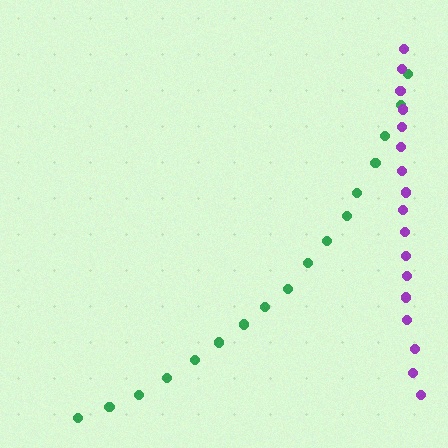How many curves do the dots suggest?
There are 2 distinct paths.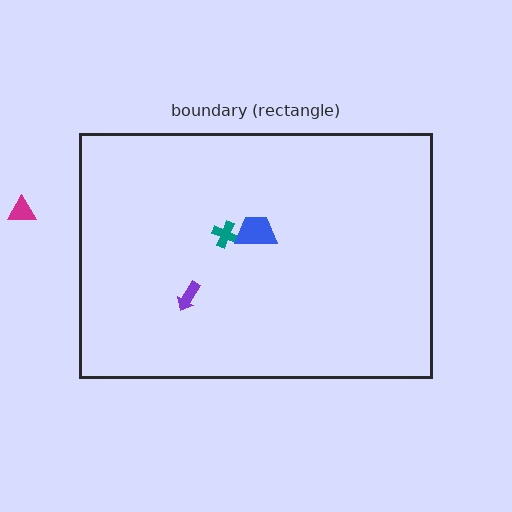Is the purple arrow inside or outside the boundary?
Inside.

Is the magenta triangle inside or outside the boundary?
Outside.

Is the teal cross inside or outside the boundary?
Inside.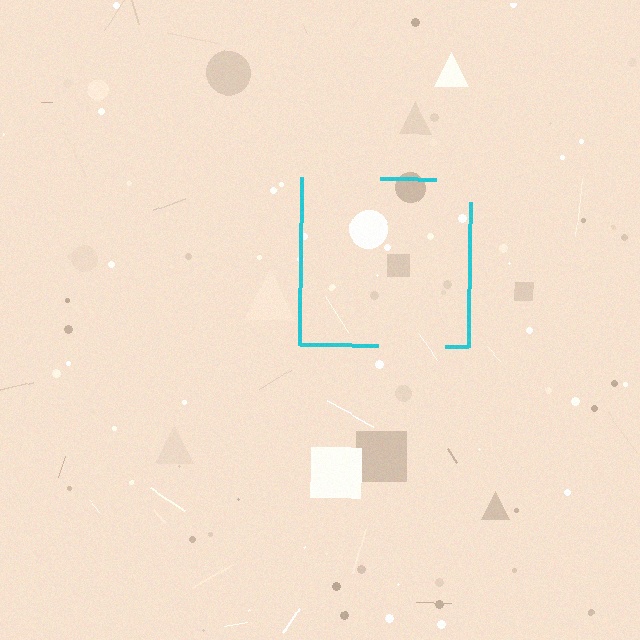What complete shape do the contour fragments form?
The contour fragments form a square.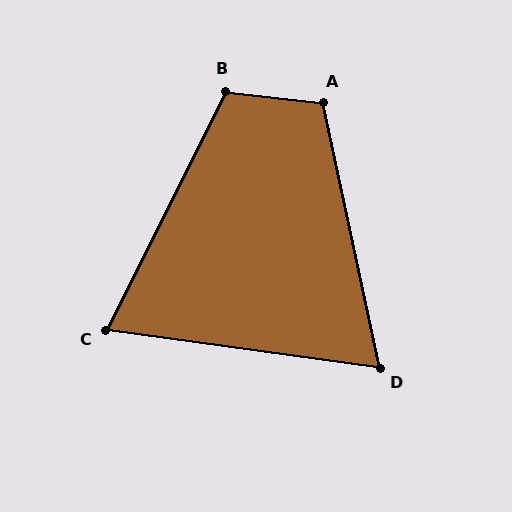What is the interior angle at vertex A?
Approximately 109 degrees (obtuse).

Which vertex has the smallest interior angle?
D, at approximately 70 degrees.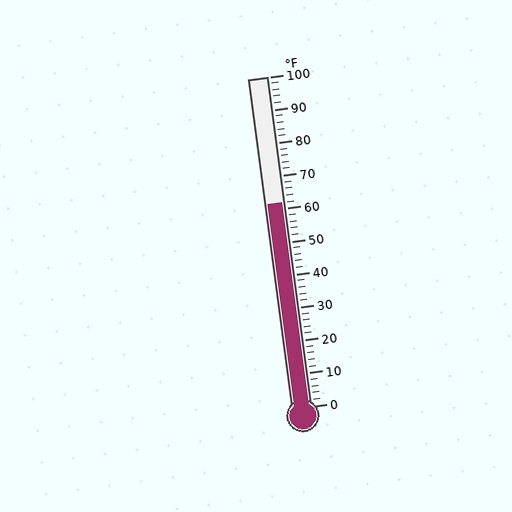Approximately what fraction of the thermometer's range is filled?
The thermometer is filled to approximately 60% of its range.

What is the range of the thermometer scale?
The thermometer scale ranges from 0°F to 100°F.